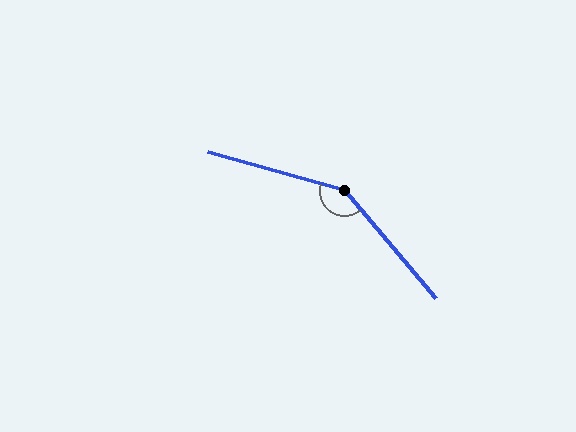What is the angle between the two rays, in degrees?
Approximately 146 degrees.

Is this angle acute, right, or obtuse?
It is obtuse.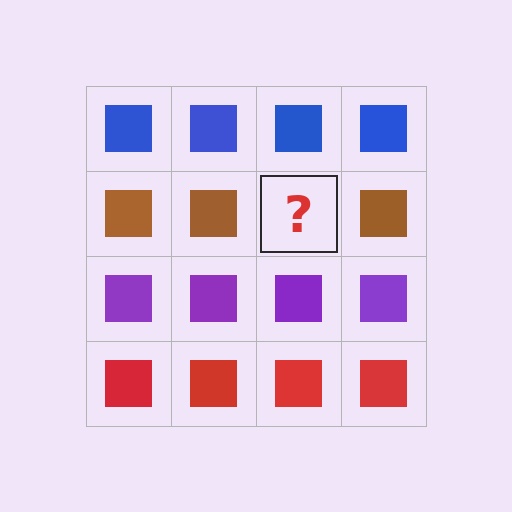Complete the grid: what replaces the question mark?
The question mark should be replaced with a brown square.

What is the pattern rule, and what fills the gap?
The rule is that each row has a consistent color. The gap should be filled with a brown square.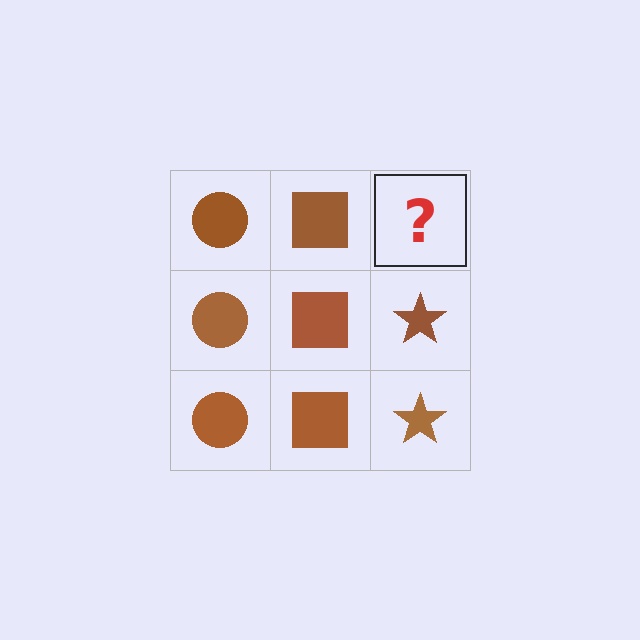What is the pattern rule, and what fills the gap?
The rule is that each column has a consistent shape. The gap should be filled with a brown star.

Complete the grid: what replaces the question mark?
The question mark should be replaced with a brown star.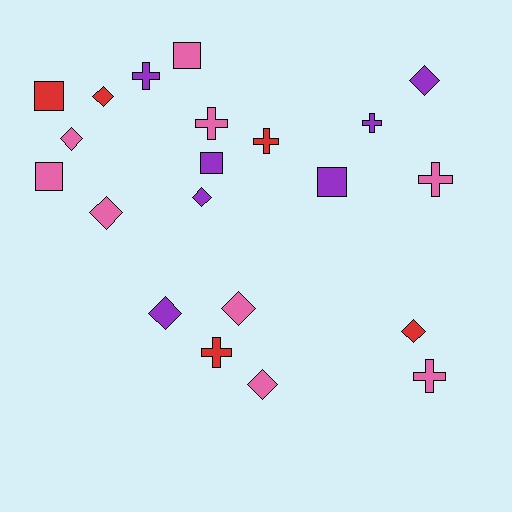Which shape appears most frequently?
Diamond, with 9 objects.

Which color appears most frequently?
Pink, with 9 objects.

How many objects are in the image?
There are 21 objects.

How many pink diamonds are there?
There are 4 pink diamonds.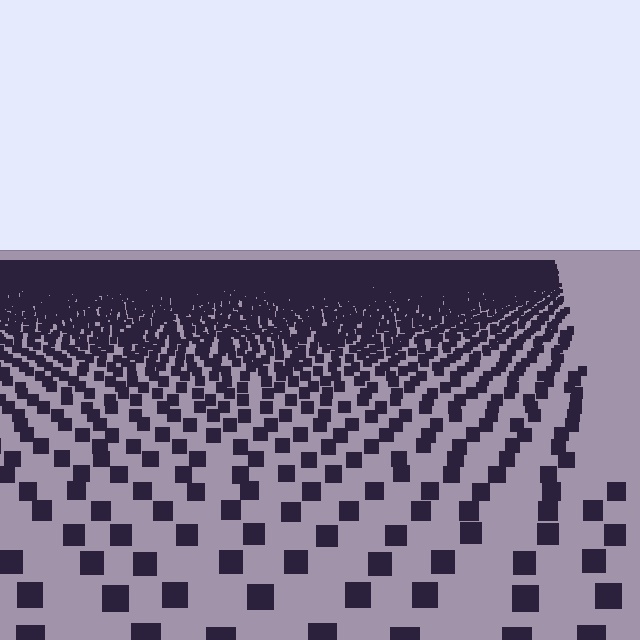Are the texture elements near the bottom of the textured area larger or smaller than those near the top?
Larger. Near the bottom, elements are closer to the viewer and appear at a bigger on-screen size.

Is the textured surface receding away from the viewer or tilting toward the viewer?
The surface is receding away from the viewer. Texture elements get smaller and denser toward the top.